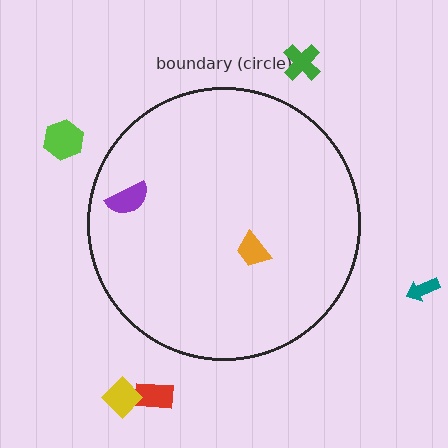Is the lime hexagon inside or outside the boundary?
Outside.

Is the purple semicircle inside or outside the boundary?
Inside.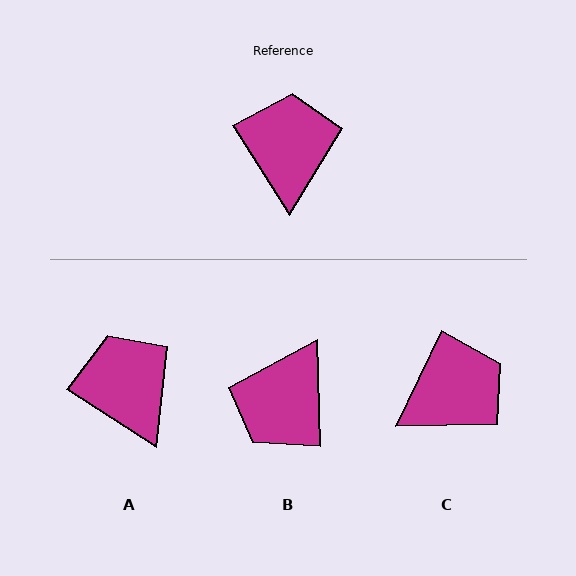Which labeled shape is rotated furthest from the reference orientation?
B, about 149 degrees away.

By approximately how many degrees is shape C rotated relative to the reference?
Approximately 58 degrees clockwise.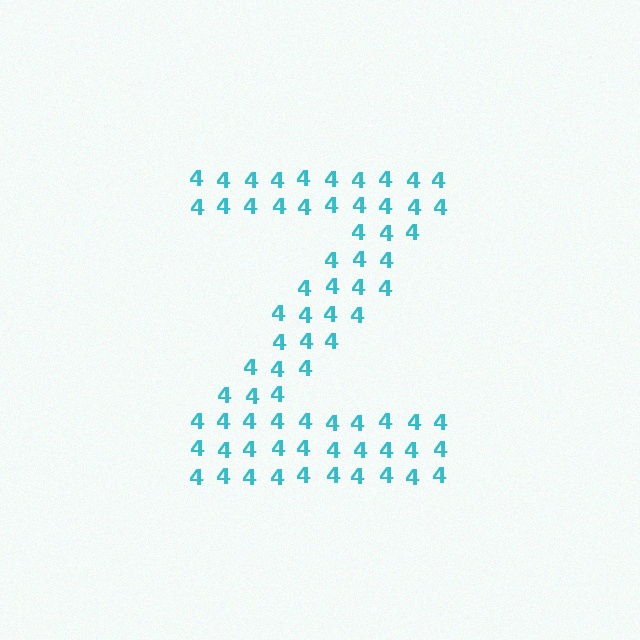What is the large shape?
The large shape is the letter Z.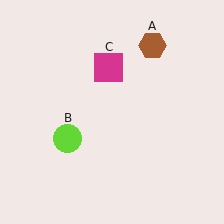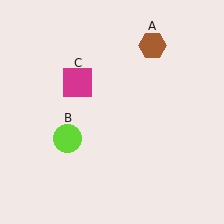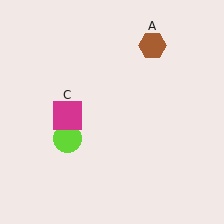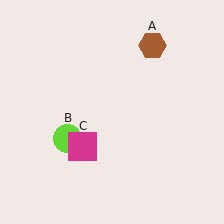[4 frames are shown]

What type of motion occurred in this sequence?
The magenta square (object C) rotated counterclockwise around the center of the scene.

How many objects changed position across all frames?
1 object changed position: magenta square (object C).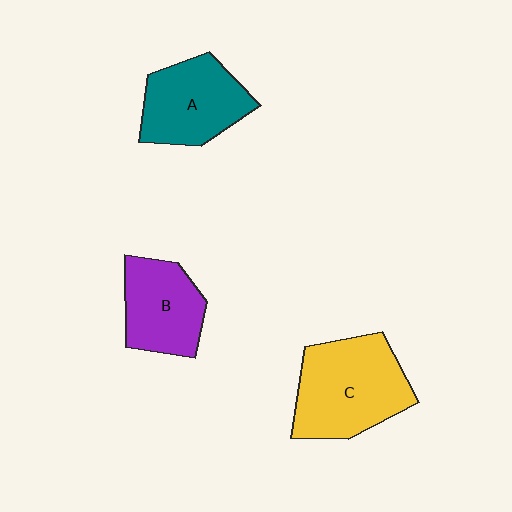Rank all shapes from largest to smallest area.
From largest to smallest: C (yellow), A (teal), B (purple).